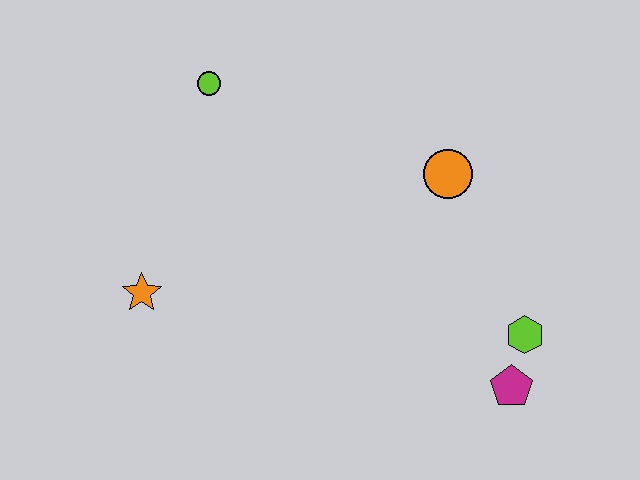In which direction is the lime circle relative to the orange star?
The lime circle is above the orange star.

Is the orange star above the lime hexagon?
Yes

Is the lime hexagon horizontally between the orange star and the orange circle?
No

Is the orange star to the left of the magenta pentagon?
Yes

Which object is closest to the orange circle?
The lime hexagon is closest to the orange circle.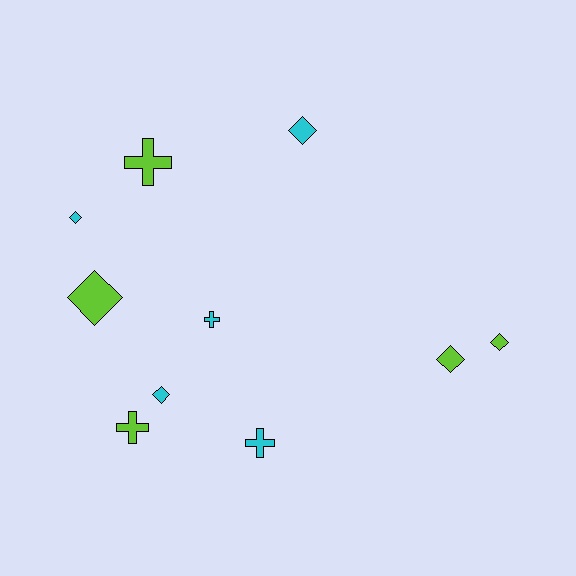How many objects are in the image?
There are 10 objects.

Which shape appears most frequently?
Diamond, with 6 objects.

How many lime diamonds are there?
There are 3 lime diamonds.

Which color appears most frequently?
Lime, with 5 objects.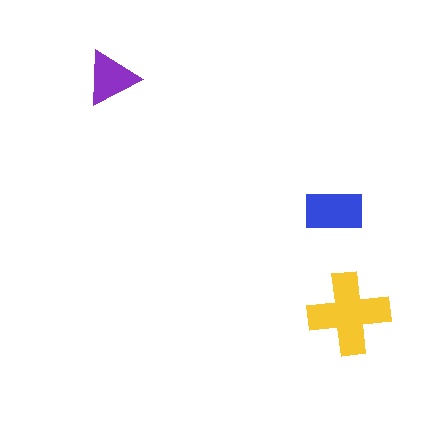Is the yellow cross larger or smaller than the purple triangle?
Larger.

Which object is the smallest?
The purple triangle.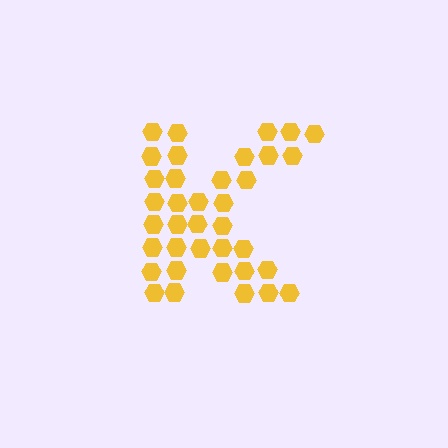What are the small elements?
The small elements are hexagons.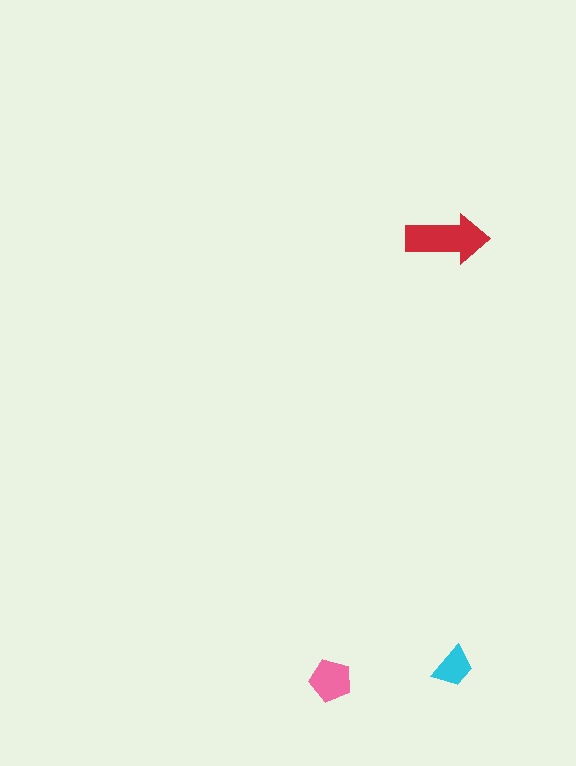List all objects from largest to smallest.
The red arrow, the pink pentagon, the cyan trapezoid.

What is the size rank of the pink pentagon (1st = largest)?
2nd.